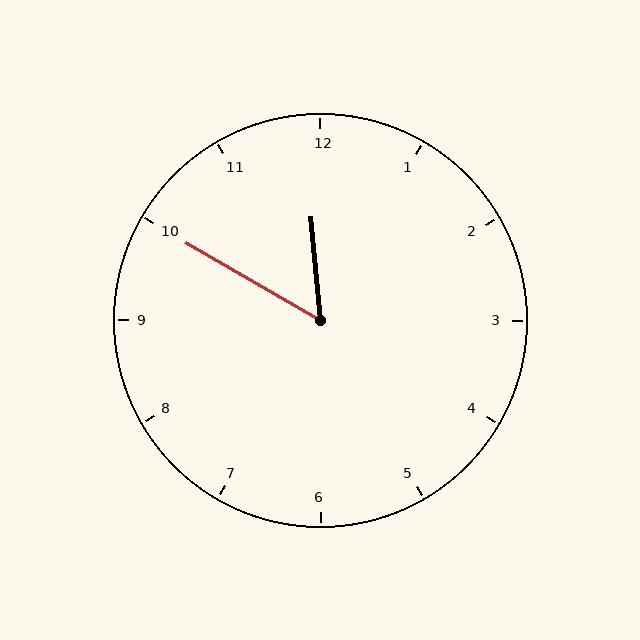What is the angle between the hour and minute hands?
Approximately 55 degrees.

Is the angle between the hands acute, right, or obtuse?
It is acute.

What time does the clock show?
11:50.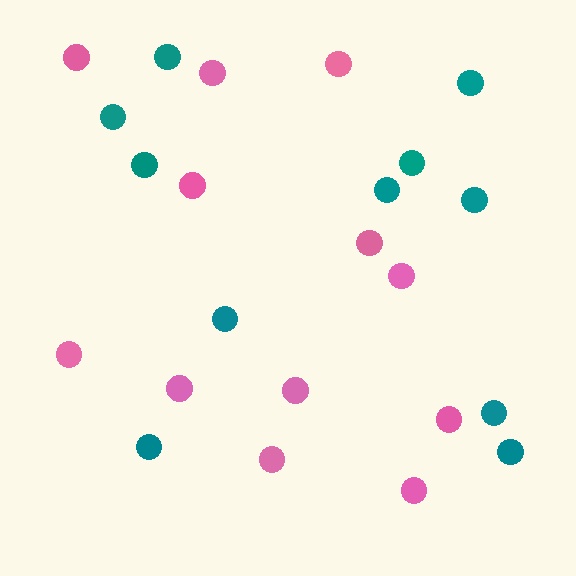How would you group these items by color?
There are 2 groups: one group of pink circles (12) and one group of teal circles (11).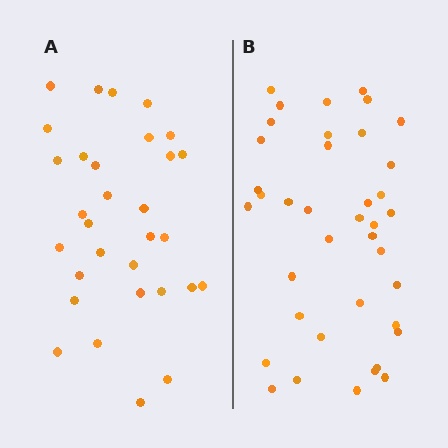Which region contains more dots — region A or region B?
Region B (the right region) has more dots.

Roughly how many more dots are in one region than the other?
Region B has roughly 8 or so more dots than region A.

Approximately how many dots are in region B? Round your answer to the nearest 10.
About 40 dots. (The exact count is 39, which rounds to 40.)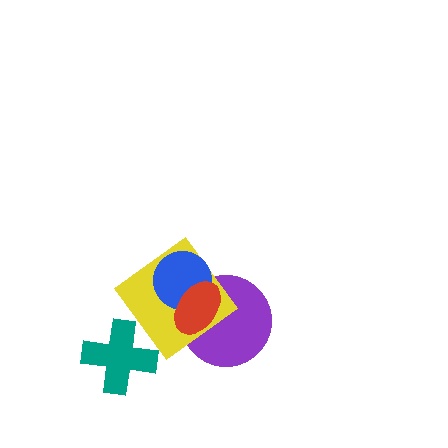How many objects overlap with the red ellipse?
3 objects overlap with the red ellipse.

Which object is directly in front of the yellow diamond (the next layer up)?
The blue circle is directly in front of the yellow diamond.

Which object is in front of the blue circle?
The red ellipse is in front of the blue circle.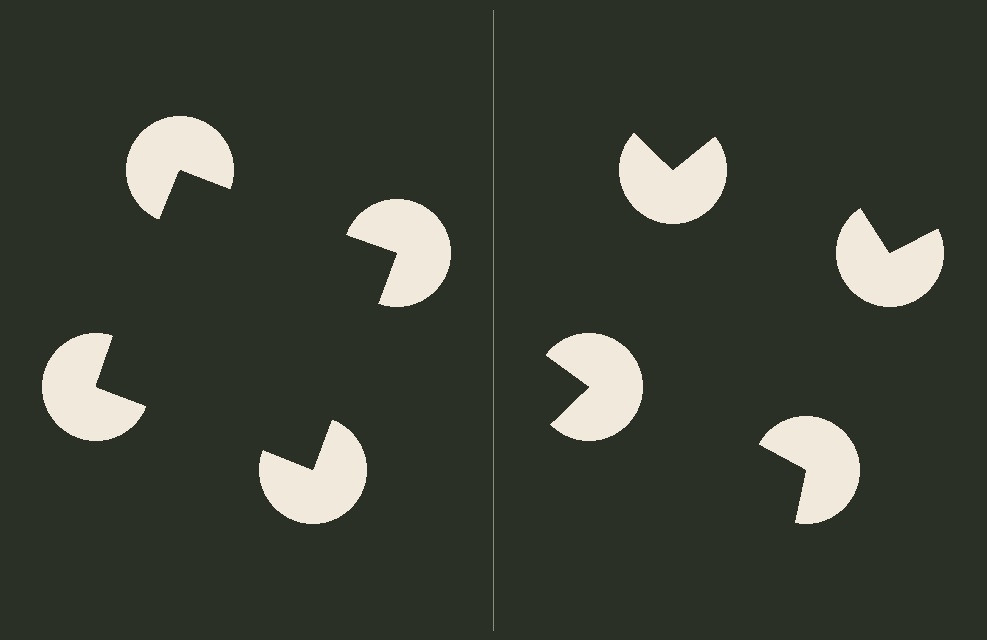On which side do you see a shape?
An illusory square appears on the left side. On the right side the wedge cuts are rotated, so no coherent shape forms.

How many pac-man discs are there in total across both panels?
8 — 4 on each side.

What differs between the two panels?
The pac-man discs are positioned identically on both sides; only the wedge orientations differ. On the left they align to a square; on the right they are misaligned.